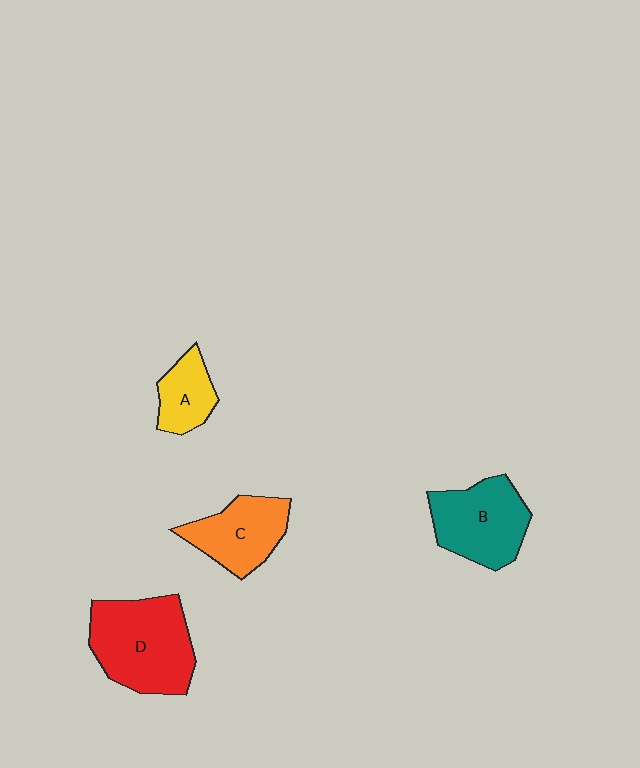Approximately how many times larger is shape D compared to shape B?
Approximately 1.3 times.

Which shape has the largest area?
Shape D (red).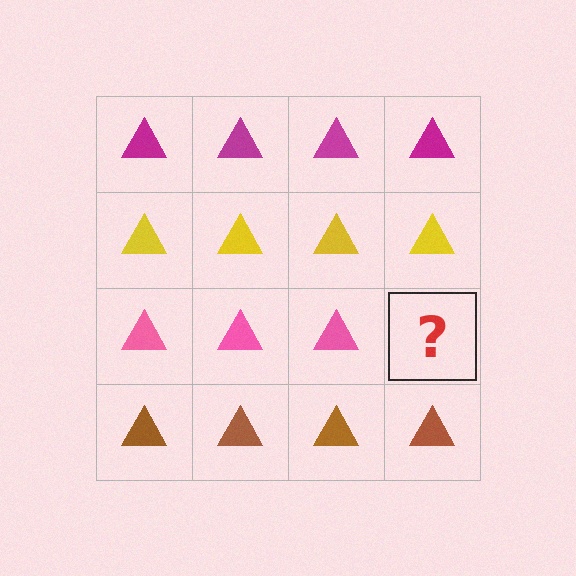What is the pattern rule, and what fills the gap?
The rule is that each row has a consistent color. The gap should be filled with a pink triangle.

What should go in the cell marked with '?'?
The missing cell should contain a pink triangle.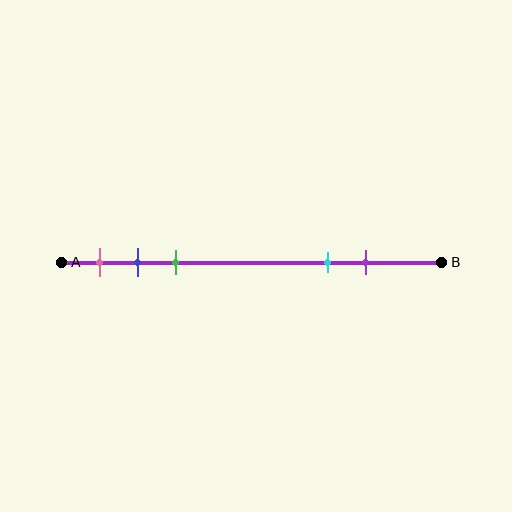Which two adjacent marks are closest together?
The blue and green marks are the closest adjacent pair.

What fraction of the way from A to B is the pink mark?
The pink mark is approximately 10% (0.1) of the way from A to B.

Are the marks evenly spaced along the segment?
No, the marks are not evenly spaced.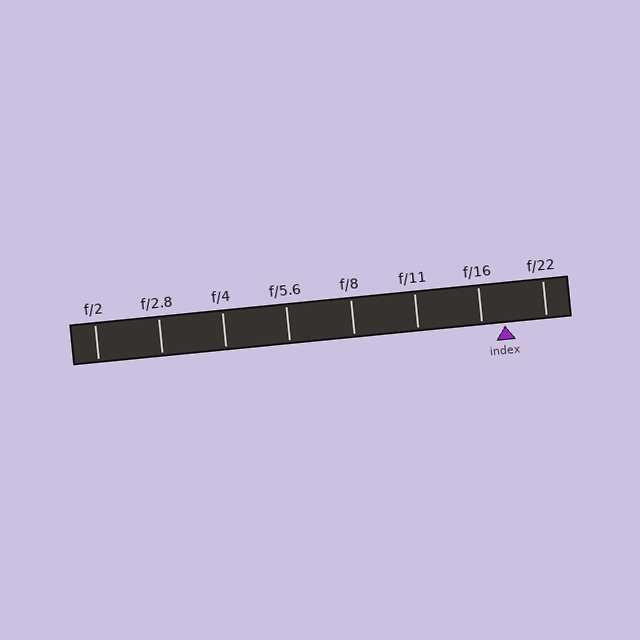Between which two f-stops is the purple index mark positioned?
The index mark is between f/16 and f/22.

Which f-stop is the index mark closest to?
The index mark is closest to f/16.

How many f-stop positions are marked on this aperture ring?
There are 8 f-stop positions marked.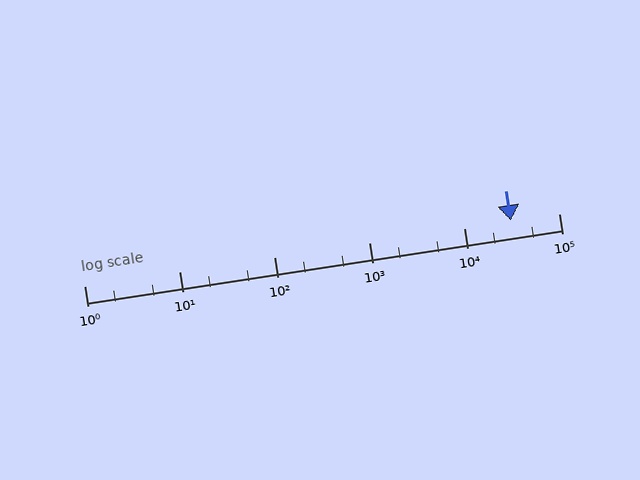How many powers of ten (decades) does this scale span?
The scale spans 5 decades, from 1 to 100000.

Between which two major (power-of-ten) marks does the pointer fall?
The pointer is between 10000 and 100000.